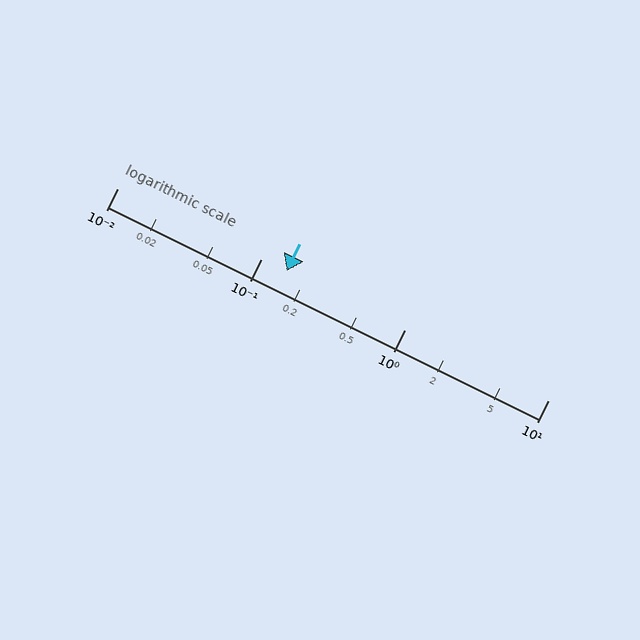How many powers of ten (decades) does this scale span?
The scale spans 3 decades, from 0.01 to 10.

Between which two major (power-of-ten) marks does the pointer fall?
The pointer is between 0.1 and 1.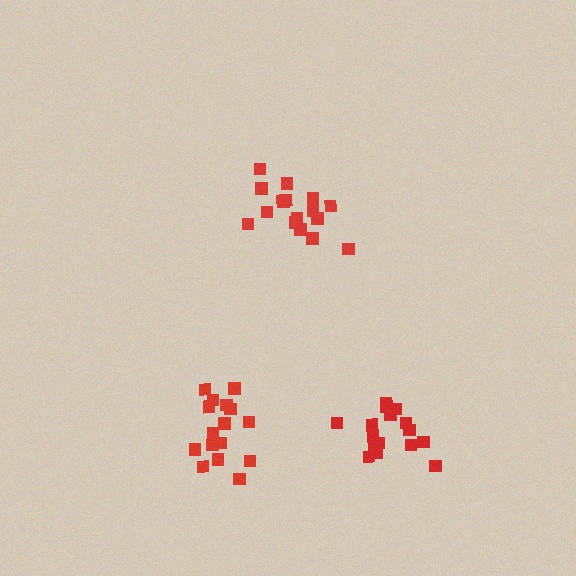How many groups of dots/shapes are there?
There are 3 groups.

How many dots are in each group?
Group 1: 16 dots, Group 2: 16 dots, Group 3: 16 dots (48 total).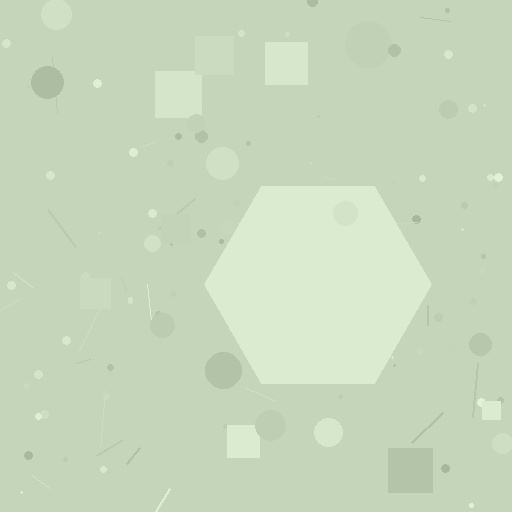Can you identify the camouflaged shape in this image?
The camouflaged shape is a hexagon.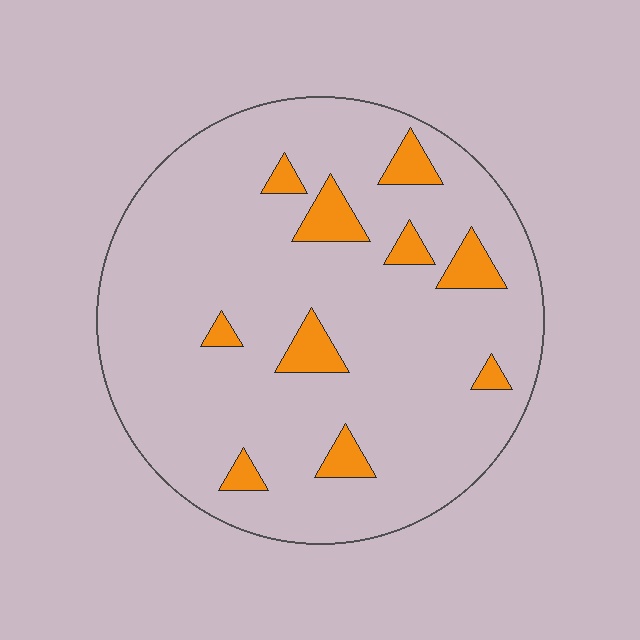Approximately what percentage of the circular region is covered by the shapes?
Approximately 10%.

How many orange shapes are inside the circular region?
10.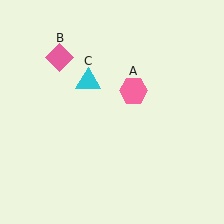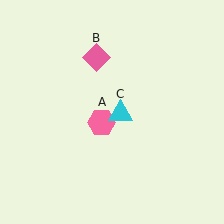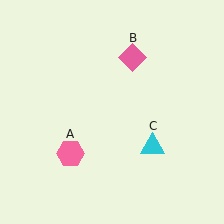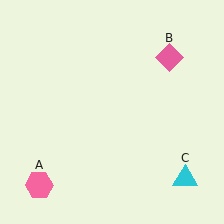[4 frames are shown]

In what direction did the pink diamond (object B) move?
The pink diamond (object B) moved right.